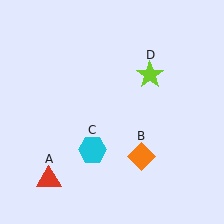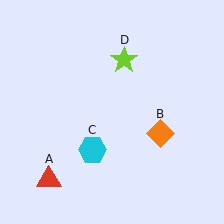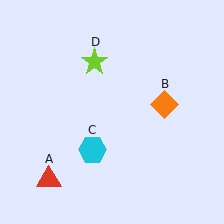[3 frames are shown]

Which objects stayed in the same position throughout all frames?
Red triangle (object A) and cyan hexagon (object C) remained stationary.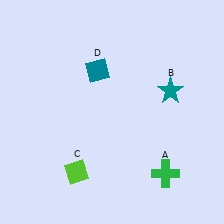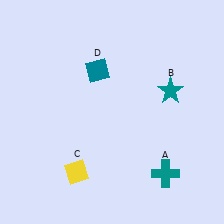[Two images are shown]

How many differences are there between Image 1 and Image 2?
There are 2 differences between the two images.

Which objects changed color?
A changed from green to teal. C changed from lime to yellow.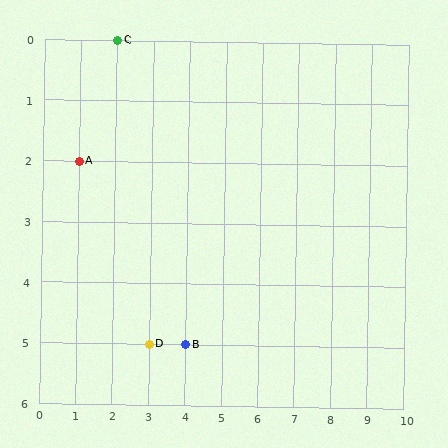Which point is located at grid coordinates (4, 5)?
Point B is at (4, 5).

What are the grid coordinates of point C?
Point C is at grid coordinates (2, 0).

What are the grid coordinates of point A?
Point A is at grid coordinates (1, 2).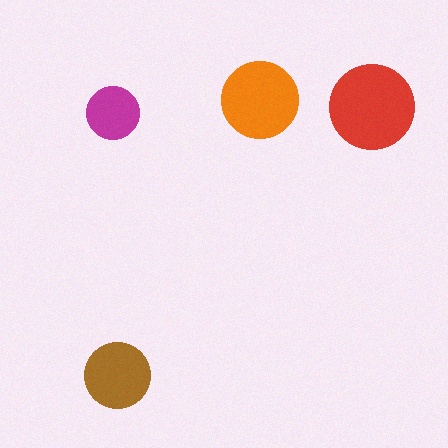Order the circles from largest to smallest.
the red one, the orange one, the brown one, the magenta one.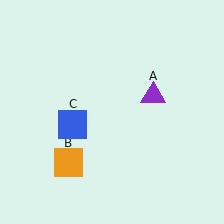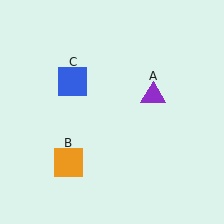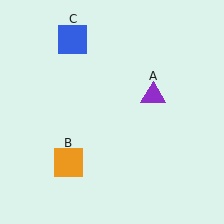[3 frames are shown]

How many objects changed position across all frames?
1 object changed position: blue square (object C).